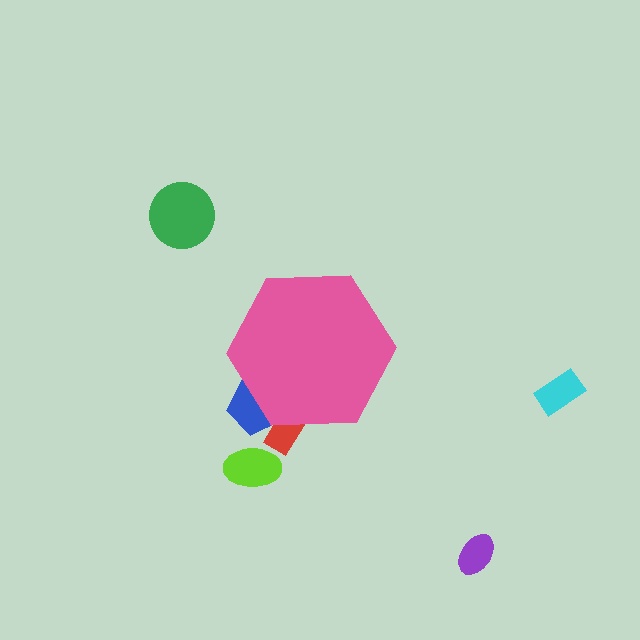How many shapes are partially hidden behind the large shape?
2 shapes are partially hidden.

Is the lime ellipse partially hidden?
No, the lime ellipse is fully visible.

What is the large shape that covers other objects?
A pink hexagon.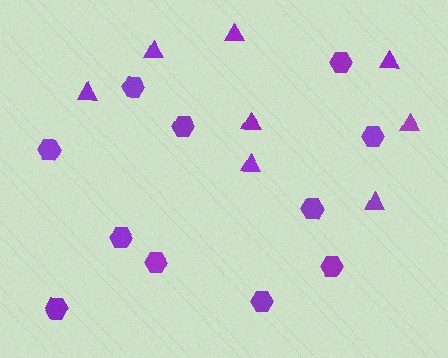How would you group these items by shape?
There are 2 groups: one group of hexagons (11) and one group of triangles (8).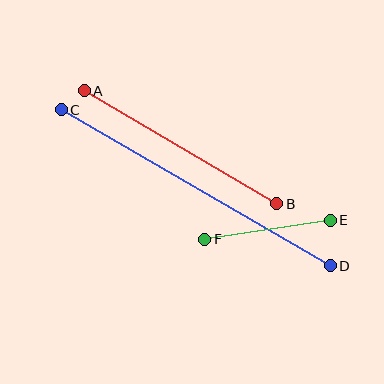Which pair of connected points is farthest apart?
Points C and D are farthest apart.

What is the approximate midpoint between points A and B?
The midpoint is at approximately (180, 147) pixels.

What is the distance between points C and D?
The distance is approximately 311 pixels.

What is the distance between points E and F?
The distance is approximately 127 pixels.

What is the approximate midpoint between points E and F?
The midpoint is at approximately (267, 230) pixels.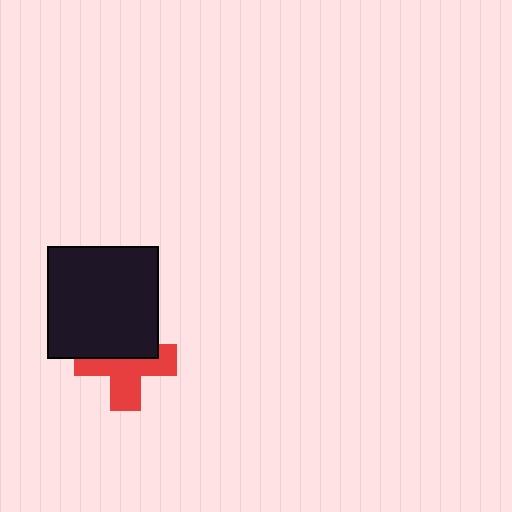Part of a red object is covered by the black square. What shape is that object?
It is a cross.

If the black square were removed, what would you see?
You would see the complete red cross.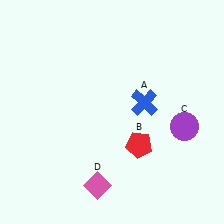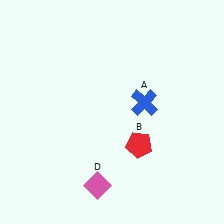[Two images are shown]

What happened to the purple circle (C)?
The purple circle (C) was removed in Image 2. It was in the bottom-right area of Image 1.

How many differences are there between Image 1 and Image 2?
There is 1 difference between the two images.